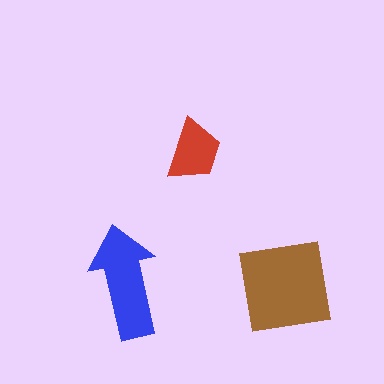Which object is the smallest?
The red trapezoid.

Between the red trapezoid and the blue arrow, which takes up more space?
The blue arrow.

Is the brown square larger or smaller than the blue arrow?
Larger.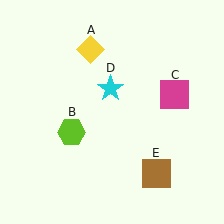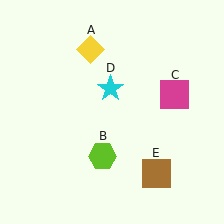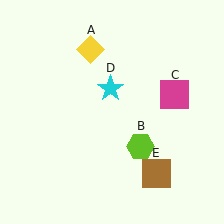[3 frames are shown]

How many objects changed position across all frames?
1 object changed position: lime hexagon (object B).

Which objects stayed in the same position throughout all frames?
Yellow diamond (object A) and magenta square (object C) and cyan star (object D) and brown square (object E) remained stationary.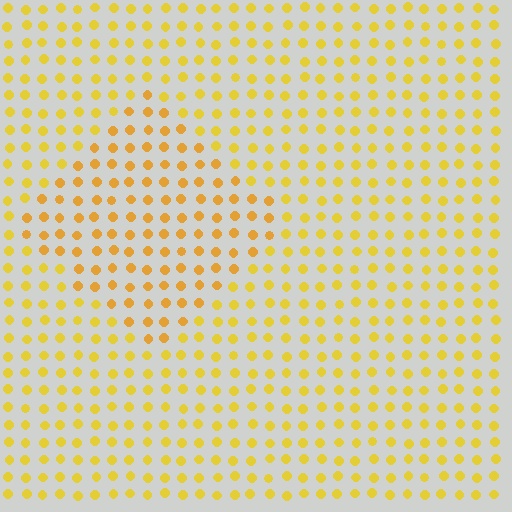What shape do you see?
I see a diamond.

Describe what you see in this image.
The image is filled with small yellow elements in a uniform arrangement. A diamond-shaped region is visible where the elements are tinted to a slightly different hue, forming a subtle color boundary.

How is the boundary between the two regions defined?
The boundary is defined purely by a slight shift in hue (about 15 degrees). Spacing, size, and orientation are identical on both sides.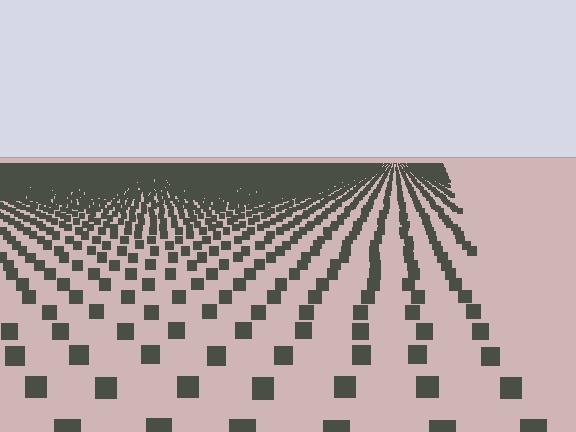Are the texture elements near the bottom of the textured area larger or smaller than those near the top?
Larger. Near the bottom, elements are closer to the viewer and appear at a bigger on-screen size.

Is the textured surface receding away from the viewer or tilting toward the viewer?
The surface is receding away from the viewer. Texture elements get smaller and denser toward the top.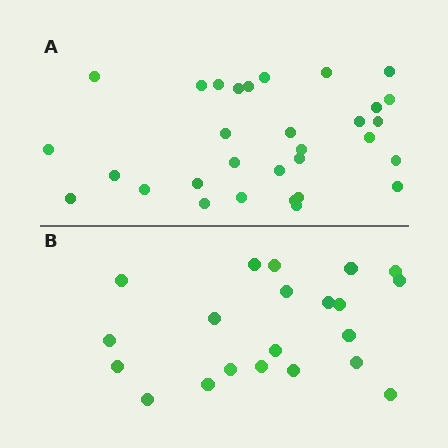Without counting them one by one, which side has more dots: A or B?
Region A (the top region) has more dots.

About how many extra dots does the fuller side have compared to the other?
Region A has roughly 10 or so more dots than region B.